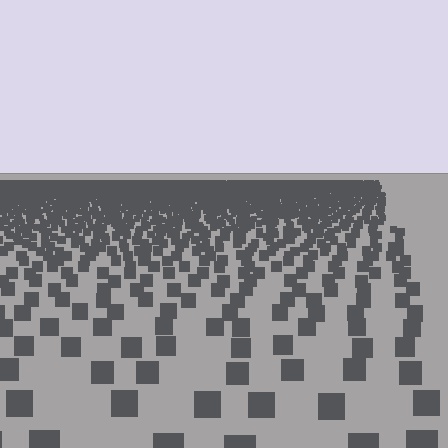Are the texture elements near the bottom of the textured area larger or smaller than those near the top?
Larger. Near the bottom, elements are closer to the viewer and appear at a bigger on-screen size.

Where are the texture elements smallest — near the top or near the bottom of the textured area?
Near the top.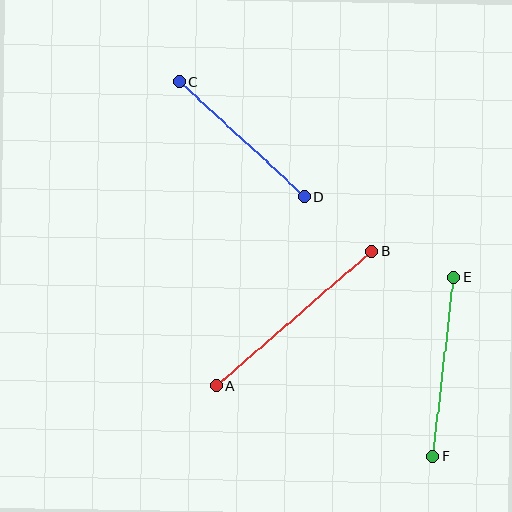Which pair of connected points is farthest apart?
Points A and B are farthest apart.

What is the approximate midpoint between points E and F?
The midpoint is at approximately (443, 367) pixels.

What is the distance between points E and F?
The distance is approximately 180 pixels.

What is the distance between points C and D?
The distance is approximately 170 pixels.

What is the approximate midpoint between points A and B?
The midpoint is at approximately (294, 318) pixels.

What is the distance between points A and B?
The distance is approximately 206 pixels.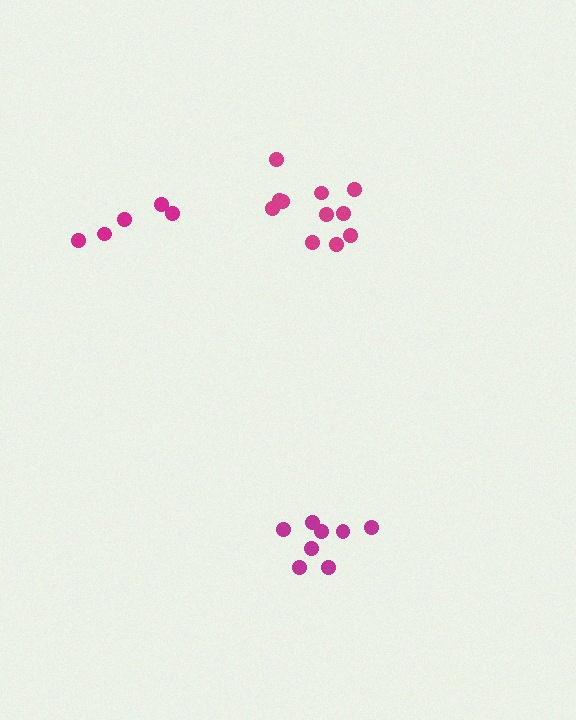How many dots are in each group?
Group 1: 11 dots, Group 2: 8 dots, Group 3: 5 dots (24 total).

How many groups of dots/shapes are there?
There are 3 groups.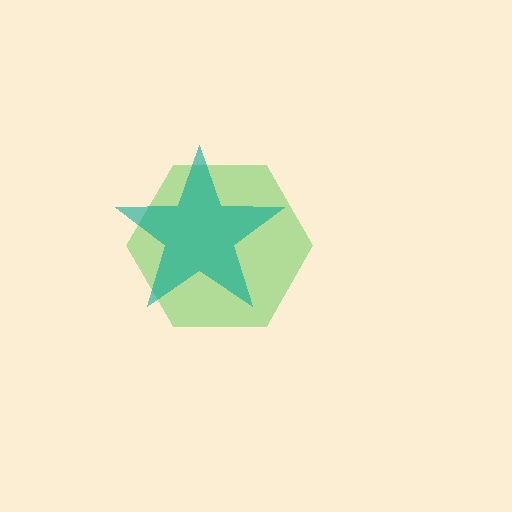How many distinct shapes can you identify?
There are 2 distinct shapes: a green hexagon, a teal star.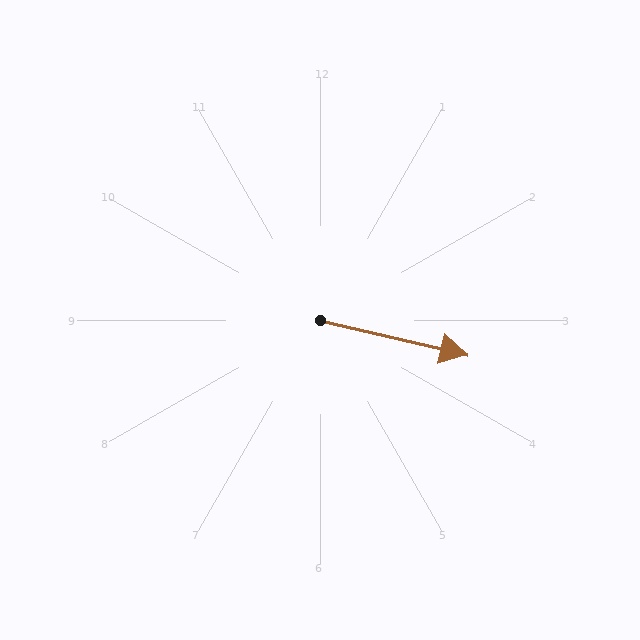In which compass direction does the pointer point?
East.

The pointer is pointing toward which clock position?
Roughly 3 o'clock.